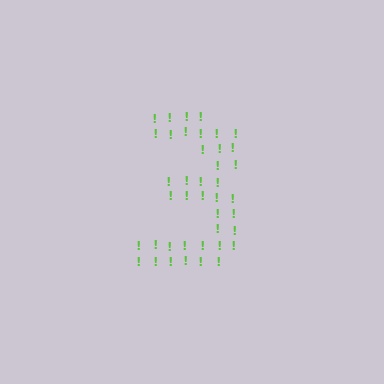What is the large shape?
The large shape is the digit 3.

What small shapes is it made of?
It is made of small exclamation marks.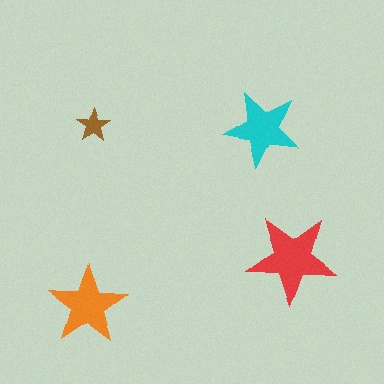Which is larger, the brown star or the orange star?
The orange one.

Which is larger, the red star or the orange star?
The red one.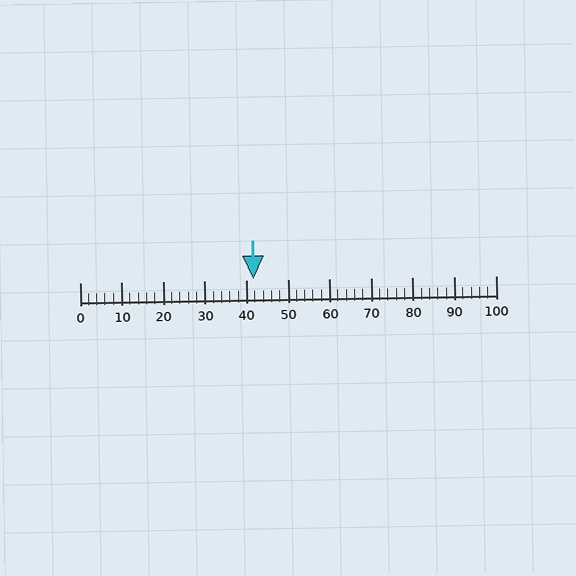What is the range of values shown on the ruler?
The ruler shows values from 0 to 100.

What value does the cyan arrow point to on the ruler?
The cyan arrow points to approximately 42.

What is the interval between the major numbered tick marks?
The major tick marks are spaced 10 units apart.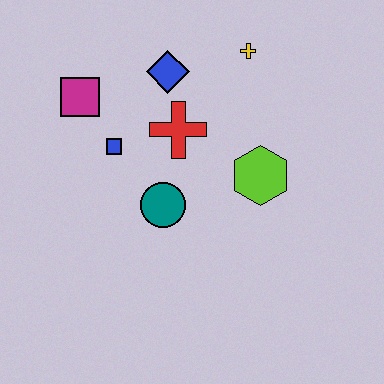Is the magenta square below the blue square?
No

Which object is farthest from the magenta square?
The lime hexagon is farthest from the magenta square.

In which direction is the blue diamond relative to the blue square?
The blue diamond is above the blue square.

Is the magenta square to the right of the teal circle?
No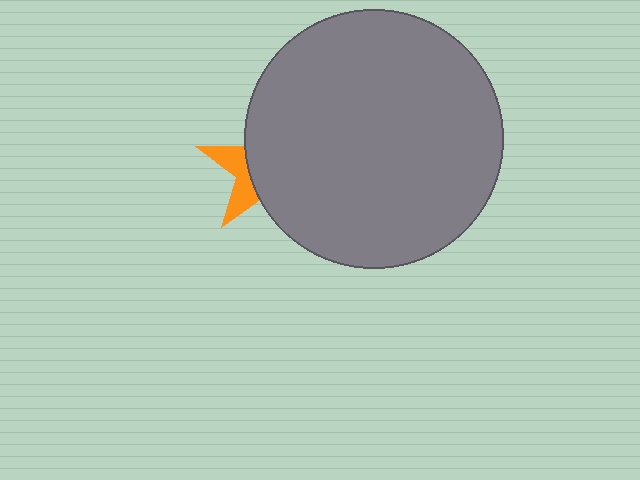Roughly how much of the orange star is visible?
A small part of it is visible (roughly 31%).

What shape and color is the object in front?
The object in front is a gray circle.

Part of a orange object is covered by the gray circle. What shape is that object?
It is a star.